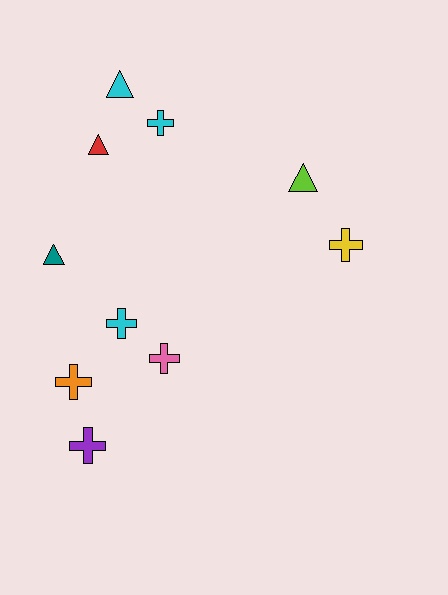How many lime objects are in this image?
There is 1 lime object.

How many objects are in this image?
There are 10 objects.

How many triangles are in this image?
There are 4 triangles.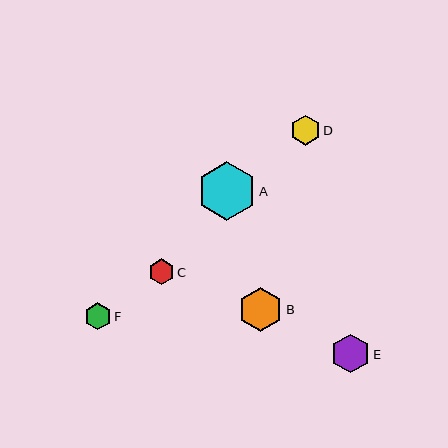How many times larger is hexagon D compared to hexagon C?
Hexagon D is approximately 1.2 times the size of hexagon C.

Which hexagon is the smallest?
Hexagon C is the smallest with a size of approximately 26 pixels.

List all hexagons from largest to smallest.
From largest to smallest: A, B, E, D, F, C.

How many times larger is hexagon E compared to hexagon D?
Hexagon E is approximately 1.3 times the size of hexagon D.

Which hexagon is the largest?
Hexagon A is the largest with a size of approximately 59 pixels.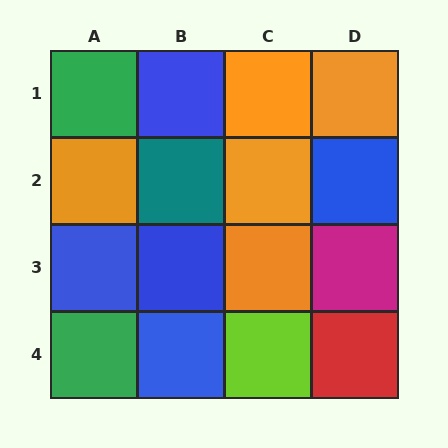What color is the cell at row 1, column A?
Green.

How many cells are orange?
5 cells are orange.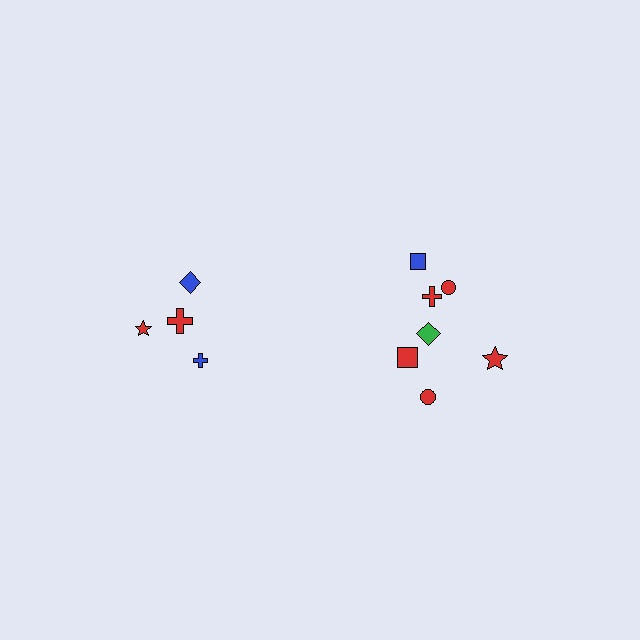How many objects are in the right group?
There are 7 objects.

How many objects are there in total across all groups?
There are 11 objects.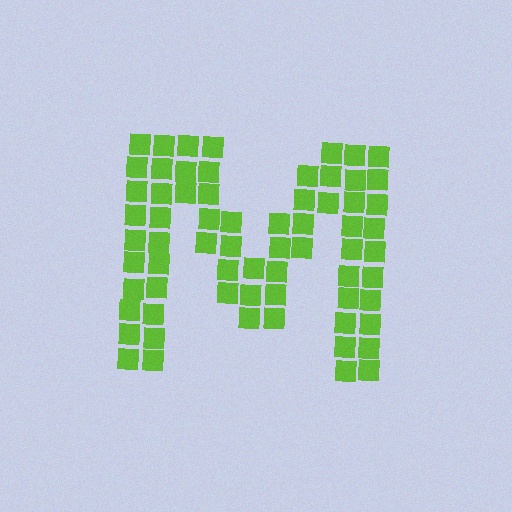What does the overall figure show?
The overall figure shows the letter M.